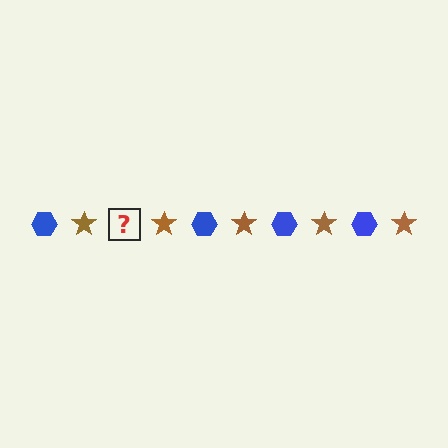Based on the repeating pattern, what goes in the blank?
The blank should be a blue hexagon.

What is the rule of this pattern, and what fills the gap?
The rule is that the pattern alternates between blue hexagon and brown star. The gap should be filled with a blue hexagon.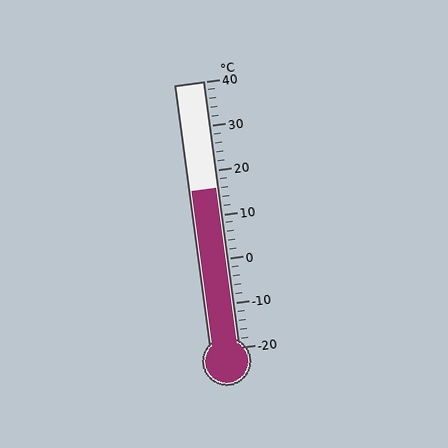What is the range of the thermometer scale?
The thermometer scale ranges from -20°C to 40°C.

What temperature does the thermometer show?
The thermometer shows approximately 16°C.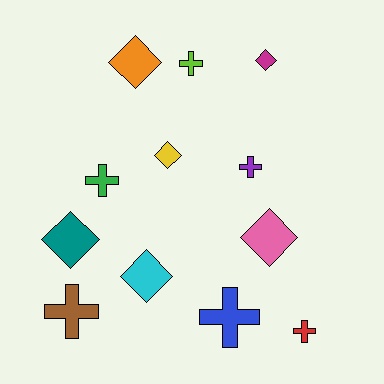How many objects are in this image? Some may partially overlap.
There are 12 objects.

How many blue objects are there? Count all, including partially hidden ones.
There is 1 blue object.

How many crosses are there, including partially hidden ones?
There are 6 crosses.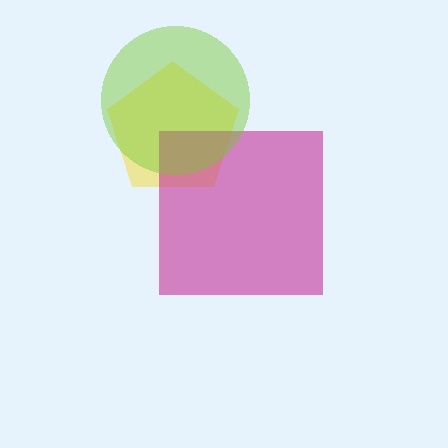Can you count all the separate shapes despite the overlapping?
Yes, there are 3 separate shapes.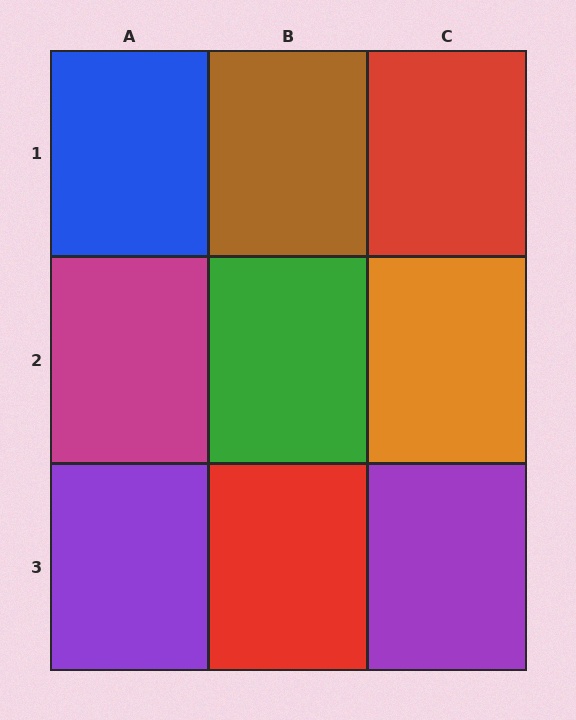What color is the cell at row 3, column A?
Purple.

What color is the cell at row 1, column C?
Red.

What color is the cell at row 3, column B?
Red.